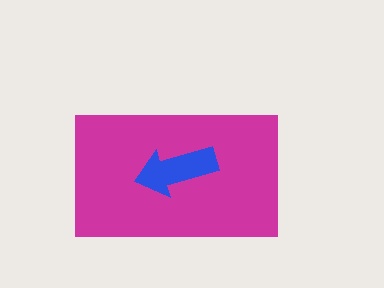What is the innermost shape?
The blue arrow.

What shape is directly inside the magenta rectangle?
The blue arrow.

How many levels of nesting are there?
2.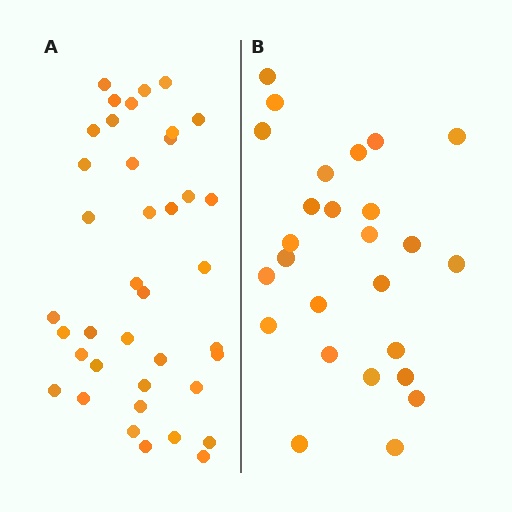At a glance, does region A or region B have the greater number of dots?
Region A (the left region) has more dots.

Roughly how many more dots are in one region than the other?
Region A has approximately 15 more dots than region B.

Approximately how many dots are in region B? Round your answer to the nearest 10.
About 30 dots. (The exact count is 26, which rounds to 30.)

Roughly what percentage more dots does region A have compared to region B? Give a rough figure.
About 50% more.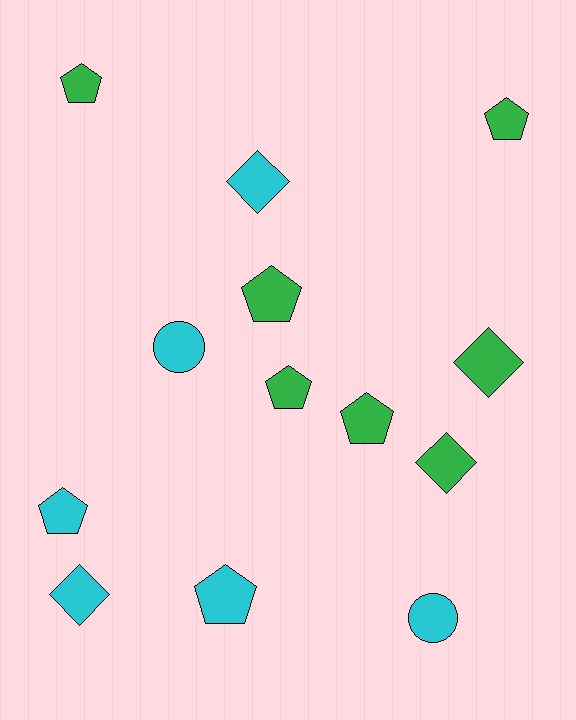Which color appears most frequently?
Green, with 7 objects.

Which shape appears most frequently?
Pentagon, with 7 objects.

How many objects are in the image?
There are 13 objects.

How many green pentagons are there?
There are 5 green pentagons.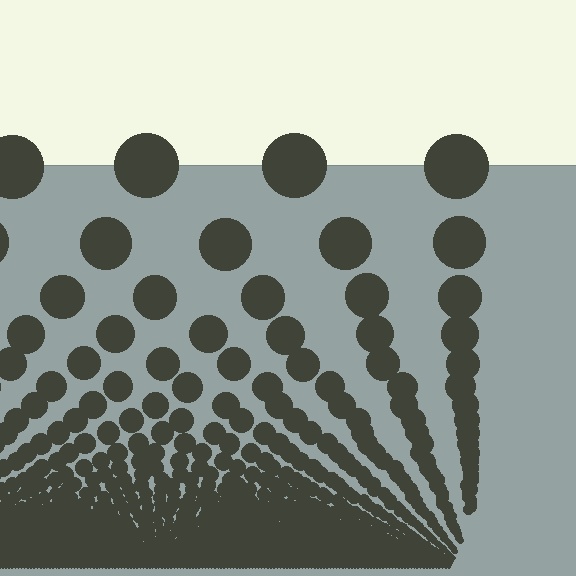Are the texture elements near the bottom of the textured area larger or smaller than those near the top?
Smaller. The gradient is inverted — elements near the bottom are smaller and denser.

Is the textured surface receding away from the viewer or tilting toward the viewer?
The surface appears to tilt toward the viewer. Texture elements get larger and sparser toward the top.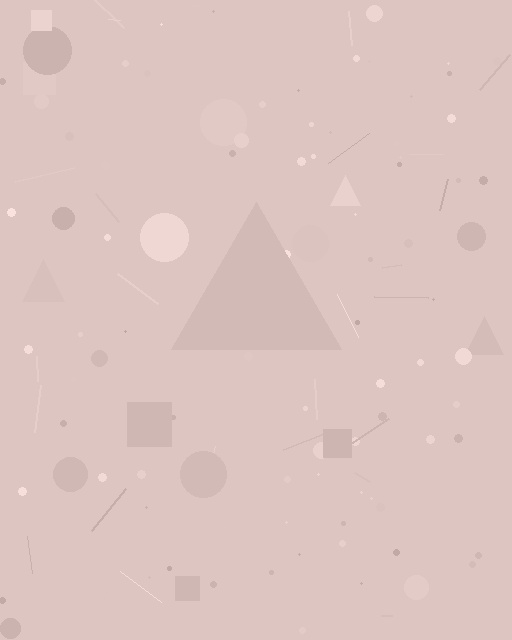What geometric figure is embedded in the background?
A triangle is embedded in the background.